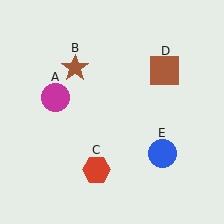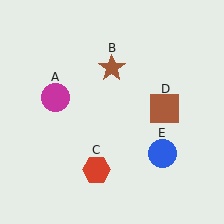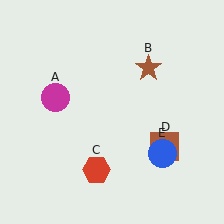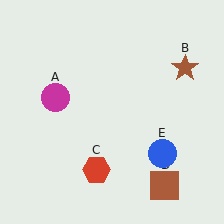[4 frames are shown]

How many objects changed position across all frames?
2 objects changed position: brown star (object B), brown square (object D).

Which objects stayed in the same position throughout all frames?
Magenta circle (object A) and red hexagon (object C) and blue circle (object E) remained stationary.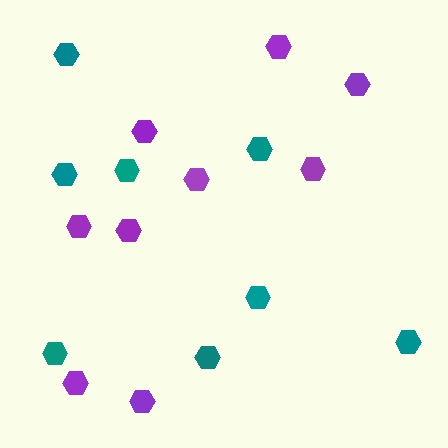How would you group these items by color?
There are 2 groups: one group of teal hexagons (8) and one group of purple hexagons (9).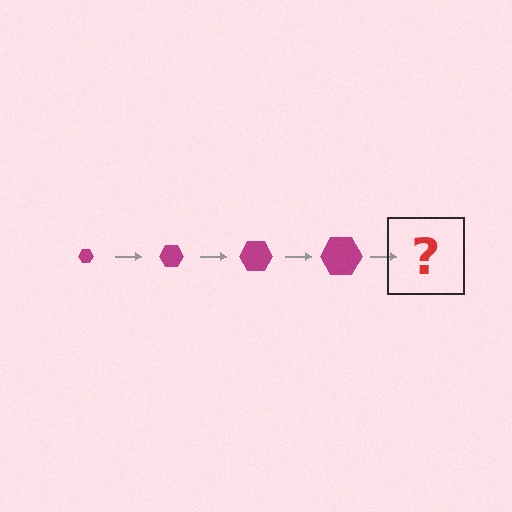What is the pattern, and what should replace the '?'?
The pattern is that the hexagon gets progressively larger each step. The '?' should be a magenta hexagon, larger than the previous one.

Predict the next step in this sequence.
The next step is a magenta hexagon, larger than the previous one.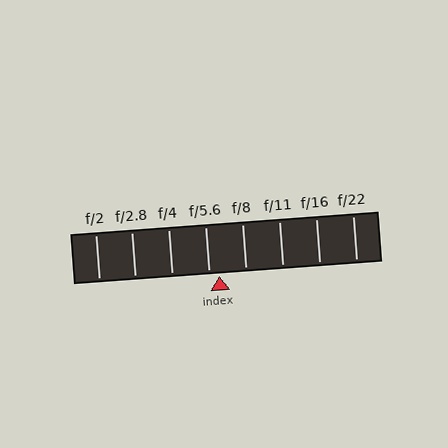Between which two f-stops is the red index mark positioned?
The index mark is between f/5.6 and f/8.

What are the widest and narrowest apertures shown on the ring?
The widest aperture shown is f/2 and the narrowest is f/22.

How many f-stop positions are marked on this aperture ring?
There are 8 f-stop positions marked.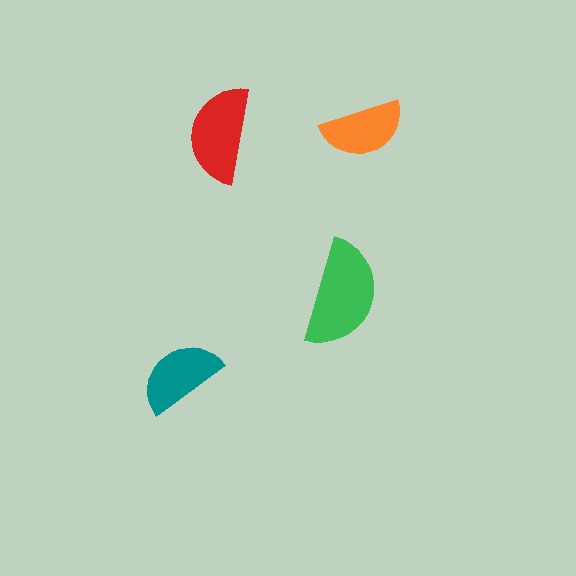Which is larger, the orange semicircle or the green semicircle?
The green one.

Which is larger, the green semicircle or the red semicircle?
The green one.